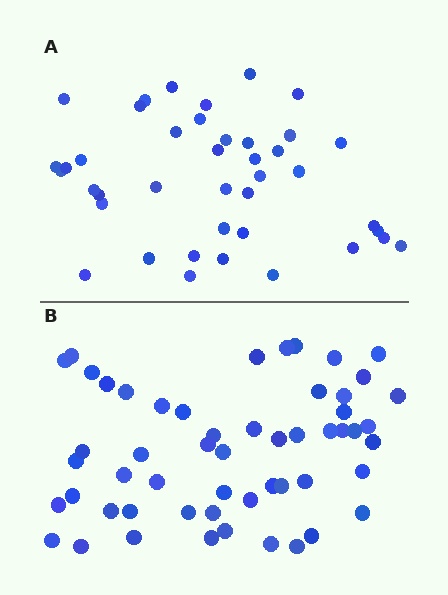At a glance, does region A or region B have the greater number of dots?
Region B (the bottom region) has more dots.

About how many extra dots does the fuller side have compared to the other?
Region B has approximately 15 more dots than region A.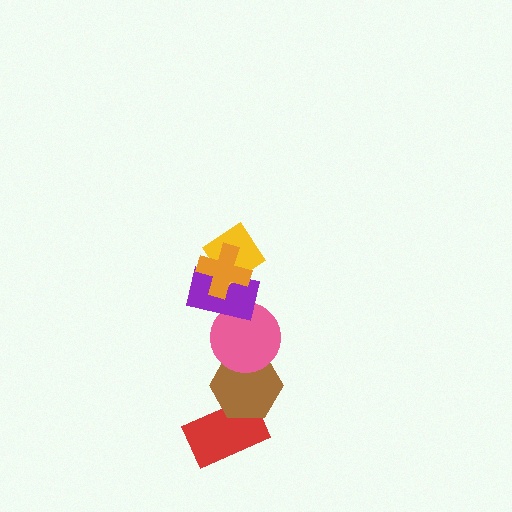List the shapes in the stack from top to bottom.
From top to bottom: the orange cross, the yellow diamond, the purple rectangle, the pink circle, the brown hexagon, the red rectangle.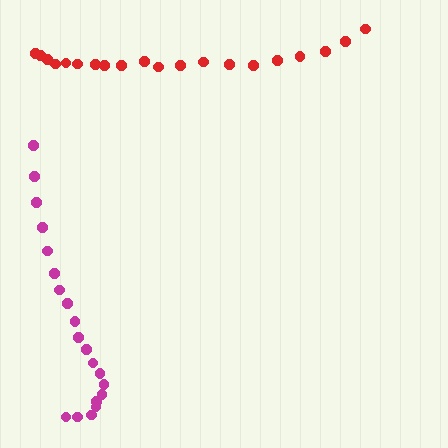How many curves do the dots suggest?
There are 2 distinct paths.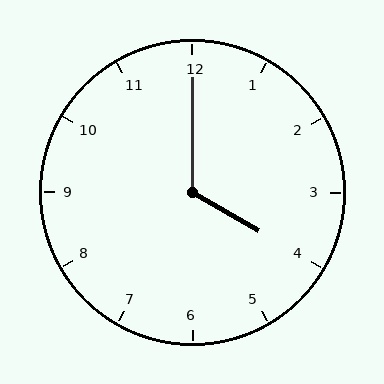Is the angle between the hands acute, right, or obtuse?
It is obtuse.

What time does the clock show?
4:00.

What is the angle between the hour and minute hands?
Approximately 120 degrees.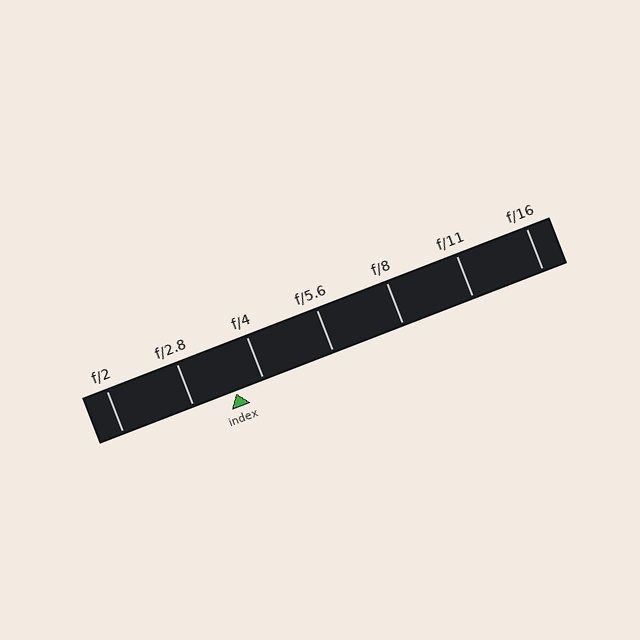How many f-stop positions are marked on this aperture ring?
There are 7 f-stop positions marked.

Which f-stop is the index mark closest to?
The index mark is closest to f/4.